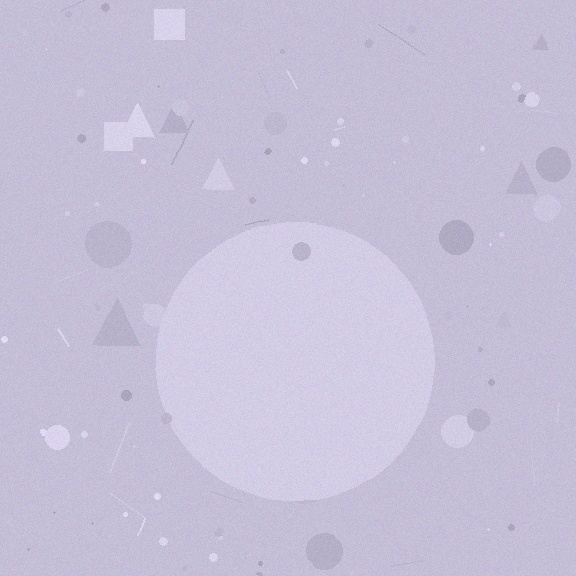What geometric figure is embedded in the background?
A circle is embedded in the background.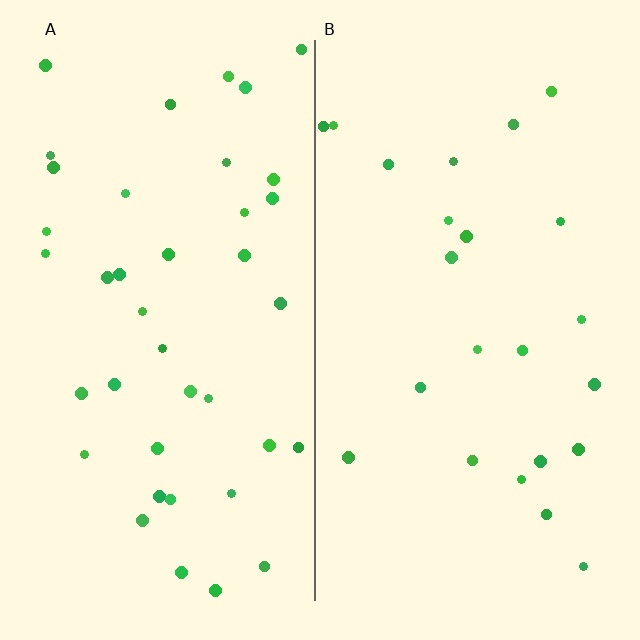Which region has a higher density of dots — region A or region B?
A (the left).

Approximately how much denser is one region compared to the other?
Approximately 1.7× — region A over region B.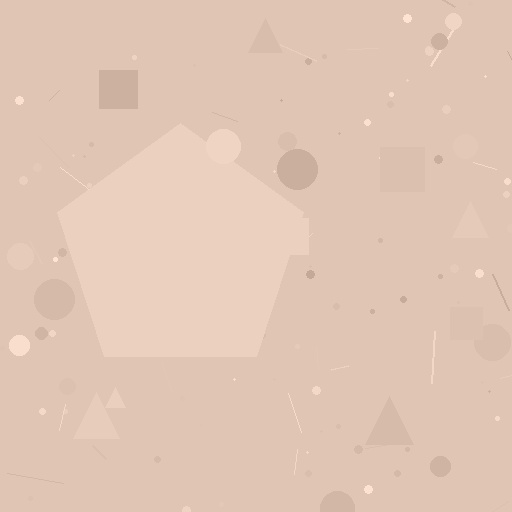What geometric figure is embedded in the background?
A pentagon is embedded in the background.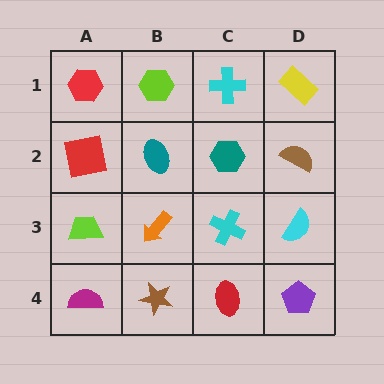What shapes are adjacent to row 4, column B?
An orange arrow (row 3, column B), a magenta semicircle (row 4, column A), a red ellipse (row 4, column C).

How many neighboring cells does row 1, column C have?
3.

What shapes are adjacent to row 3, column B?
A teal ellipse (row 2, column B), a brown star (row 4, column B), a lime trapezoid (row 3, column A), a cyan cross (row 3, column C).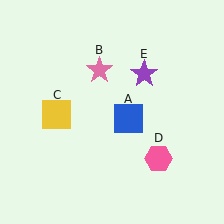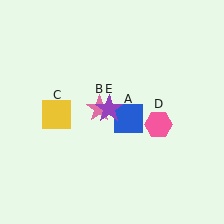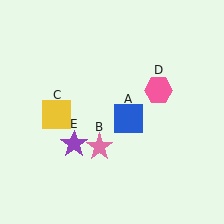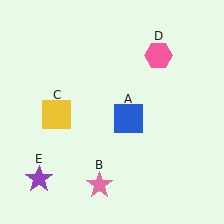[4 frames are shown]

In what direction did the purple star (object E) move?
The purple star (object E) moved down and to the left.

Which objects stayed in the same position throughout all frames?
Blue square (object A) and yellow square (object C) remained stationary.